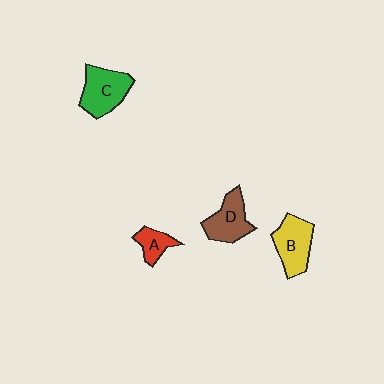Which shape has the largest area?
Shape C (green).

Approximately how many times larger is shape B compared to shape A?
Approximately 1.8 times.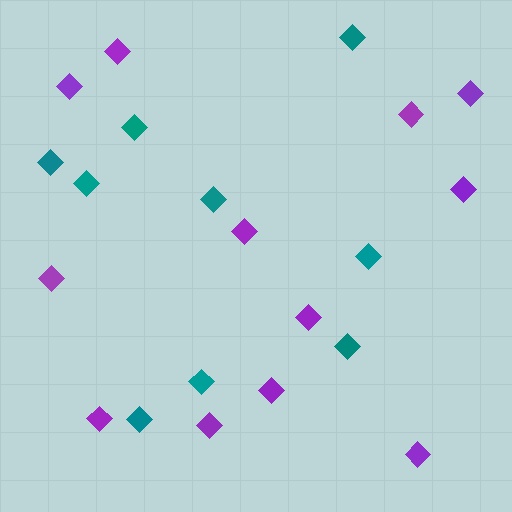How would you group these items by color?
There are 2 groups: one group of teal diamonds (9) and one group of purple diamonds (12).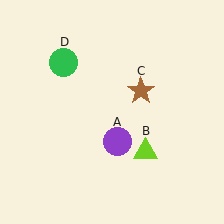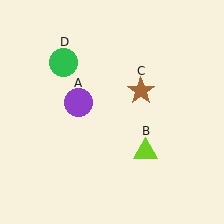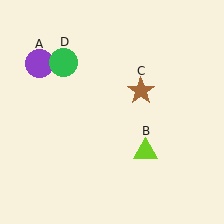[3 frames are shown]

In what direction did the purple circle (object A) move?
The purple circle (object A) moved up and to the left.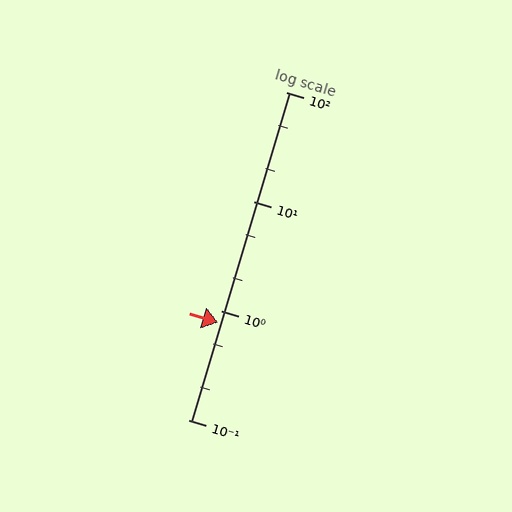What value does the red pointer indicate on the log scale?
The pointer indicates approximately 0.77.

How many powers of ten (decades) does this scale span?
The scale spans 3 decades, from 0.1 to 100.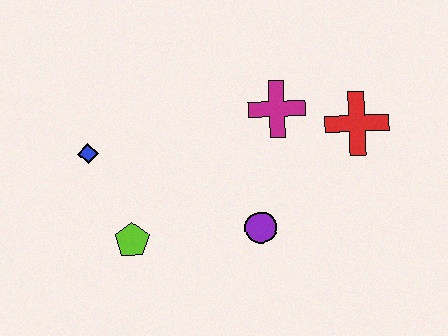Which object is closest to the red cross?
The magenta cross is closest to the red cross.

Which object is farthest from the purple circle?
The blue diamond is farthest from the purple circle.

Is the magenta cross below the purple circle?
No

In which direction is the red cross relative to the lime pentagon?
The red cross is to the right of the lime pentagon.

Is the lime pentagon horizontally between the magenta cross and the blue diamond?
Yes